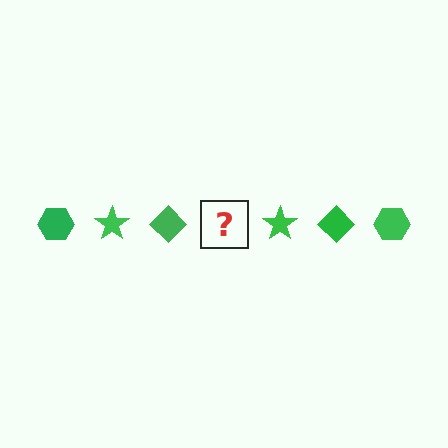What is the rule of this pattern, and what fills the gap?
The rule is that the pattern cycles through hexagon, star, diamond shapes in green. The gap should be filled with a green hexagon.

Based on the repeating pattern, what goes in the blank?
The blank should be a green hexagon.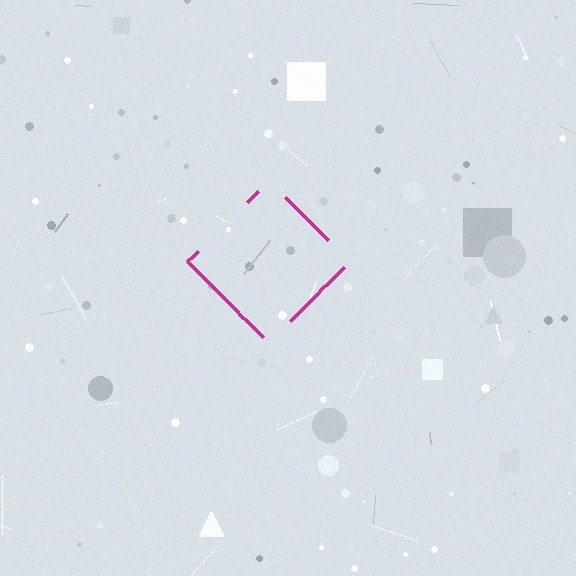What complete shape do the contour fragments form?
The contour fragments form a diamond.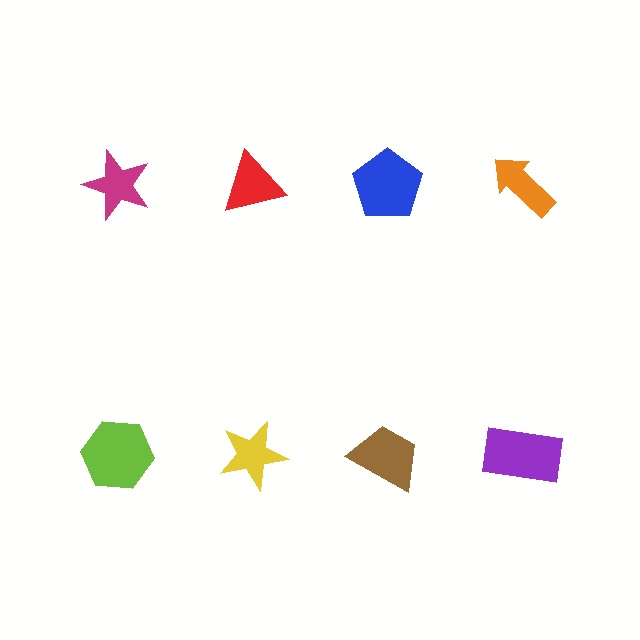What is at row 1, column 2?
A red triangle.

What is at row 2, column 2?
A yellow star.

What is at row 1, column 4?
An orange arrow.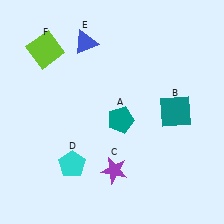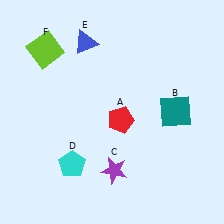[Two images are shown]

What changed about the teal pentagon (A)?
In Image 1, A is teal. In Image 2, it changed to red.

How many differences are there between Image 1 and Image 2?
There is 1 difference between the two images.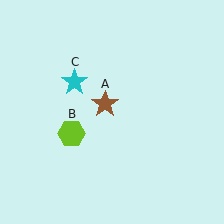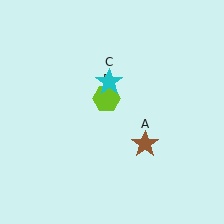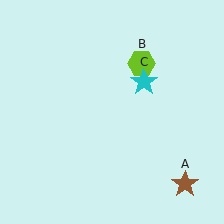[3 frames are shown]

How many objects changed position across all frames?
3 objects changed position: brown star (object A), lime hexagon (object B), cyan star (object C).